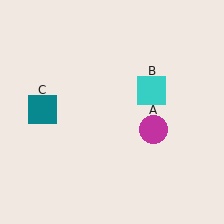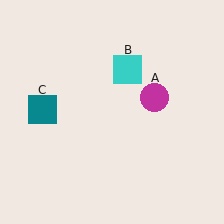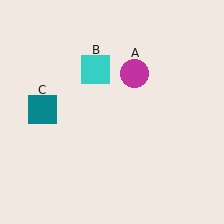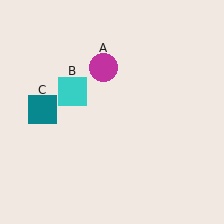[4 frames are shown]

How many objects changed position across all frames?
2 objects changed position: magenta circle (object A), cyan square (object B).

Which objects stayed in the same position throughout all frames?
Teal square (object C) remained stationary.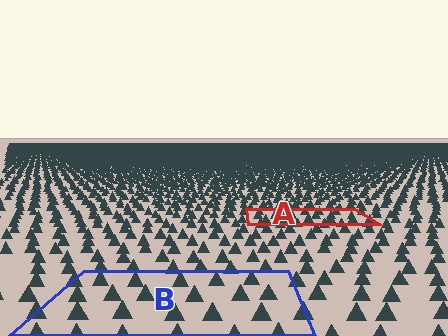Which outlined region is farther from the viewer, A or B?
Region A is farther from the viewer — the texture elements inside it appear smaller and more densely packed.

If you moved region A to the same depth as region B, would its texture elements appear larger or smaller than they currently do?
They would appear larger. At a closer depth, the same texture elements are projected at a bigger on-screen size.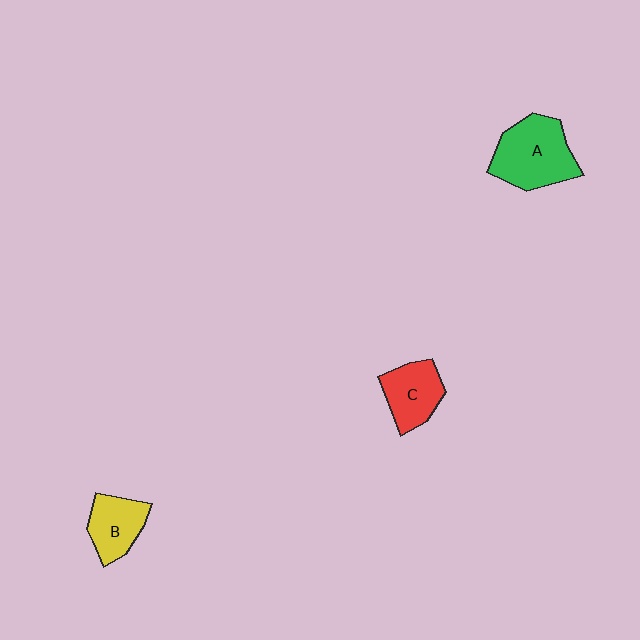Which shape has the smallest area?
Shape B (yellow).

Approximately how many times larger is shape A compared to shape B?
Approximately 1.6 times.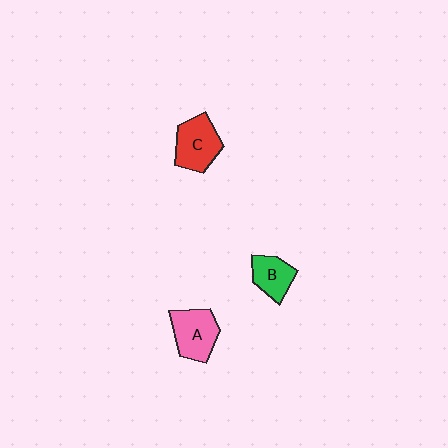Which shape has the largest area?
Shape A (pink).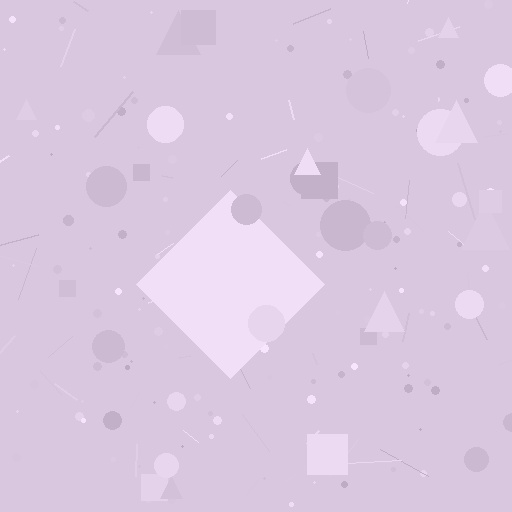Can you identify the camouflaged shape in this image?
The camouflaged shape is a diamond.